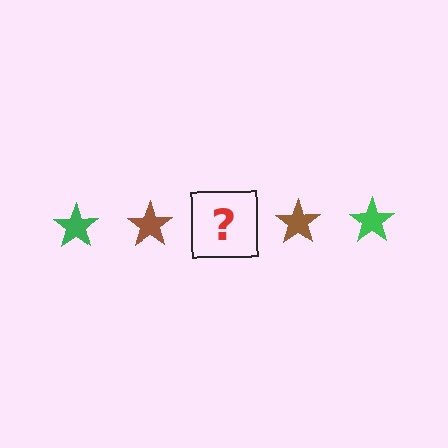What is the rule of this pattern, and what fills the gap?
The rule is that the pattern cycles through green, brown stars. The gap should be filled with a green star.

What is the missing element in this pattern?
The missing element is a green star.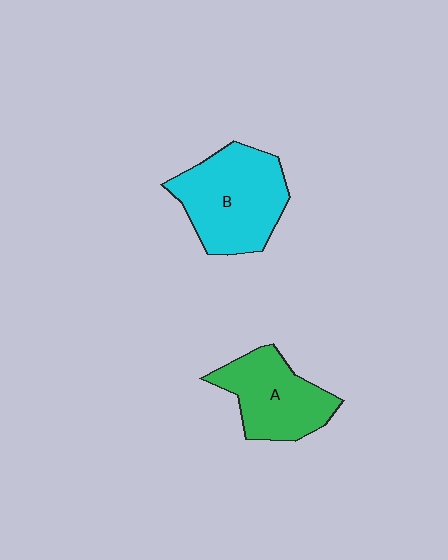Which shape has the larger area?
Shape B (cyan).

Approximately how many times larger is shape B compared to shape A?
Approximately 1.3 times.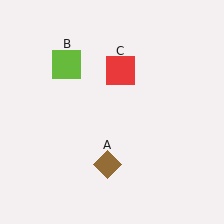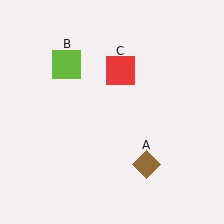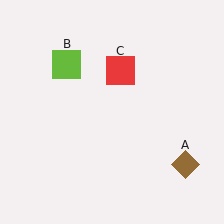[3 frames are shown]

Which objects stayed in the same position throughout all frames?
Lime square (object B) and red square (object C) remained stationary.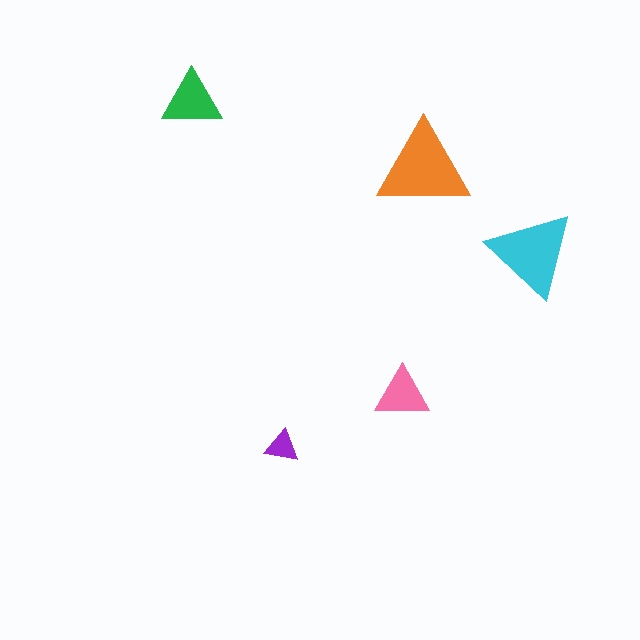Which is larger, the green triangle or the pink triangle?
The green one.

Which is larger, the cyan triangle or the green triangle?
The cyan one.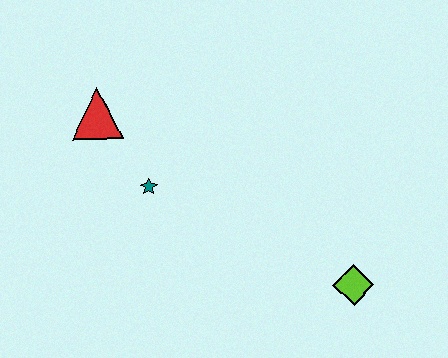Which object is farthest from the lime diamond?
The red triangle is farthest from the lime diamond.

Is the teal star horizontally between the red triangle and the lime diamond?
Yes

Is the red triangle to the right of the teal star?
No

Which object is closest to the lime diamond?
The teal star is closest to the lime diamond.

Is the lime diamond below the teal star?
Yes